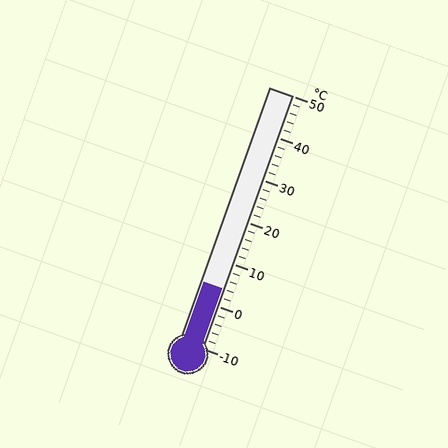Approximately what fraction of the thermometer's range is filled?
The thermometer is filled to approximately 25% of its range.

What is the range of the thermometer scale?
The thermometer scale ranges from -10°C to 50°C.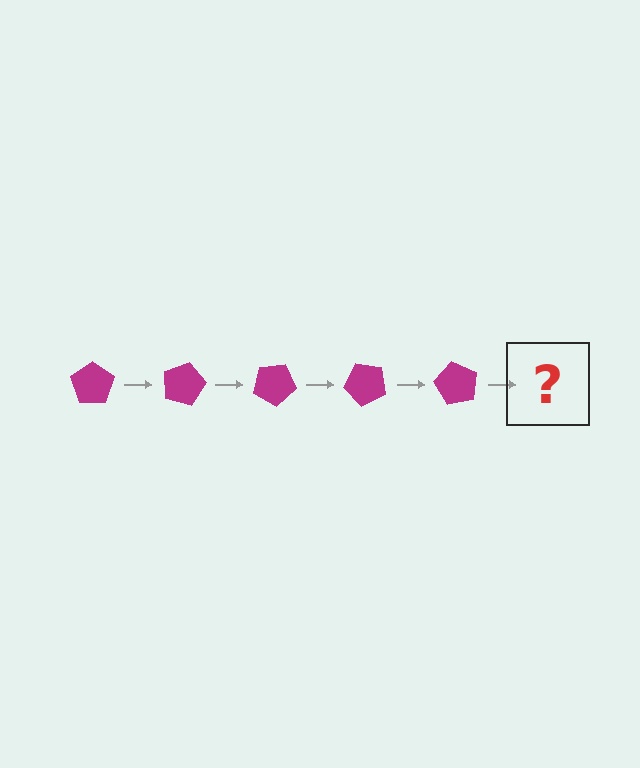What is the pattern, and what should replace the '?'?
The pattern is that the pentagon rotates 15 degrees each step. The '?' should be a magenta pentagon rotated 75 degrees.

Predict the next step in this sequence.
The next step is a magenta pentagon rotated 75 degrees.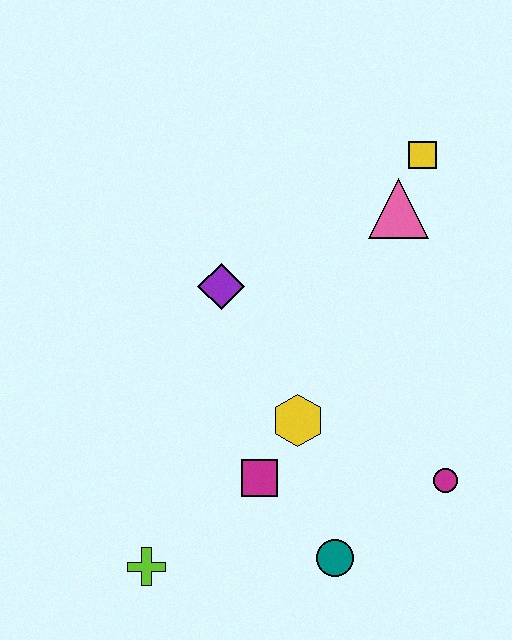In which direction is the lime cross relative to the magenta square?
The lime cross is to the left of the magenta square.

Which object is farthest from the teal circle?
The yellow square is farthest from the teal circle.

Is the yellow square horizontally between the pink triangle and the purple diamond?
No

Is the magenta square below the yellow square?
Yes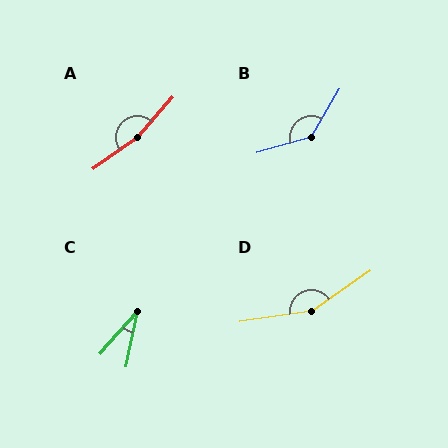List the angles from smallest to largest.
C (30°), B (137°), D (153°), A (167°).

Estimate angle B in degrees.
Approximately 137 degrees.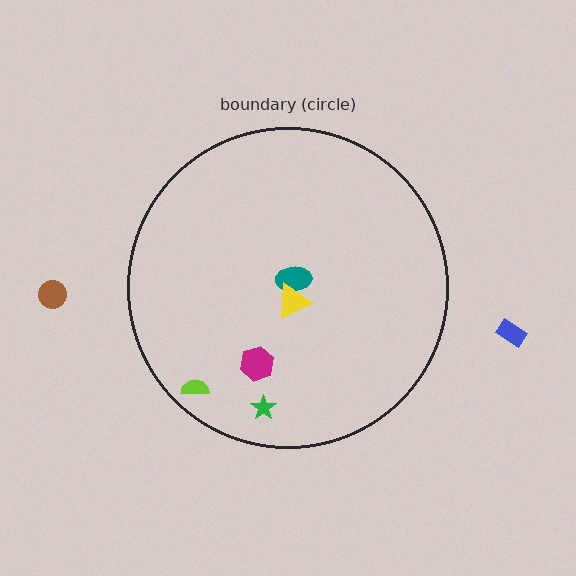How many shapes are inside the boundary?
5 inside, 2 outside.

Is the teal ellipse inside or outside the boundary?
Inside.